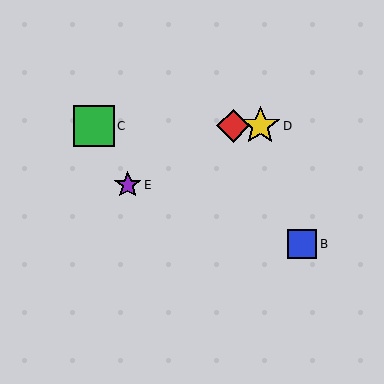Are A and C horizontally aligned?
Yes, both are at y≈126.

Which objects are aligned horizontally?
Objects A, C, D are aligned horizontally.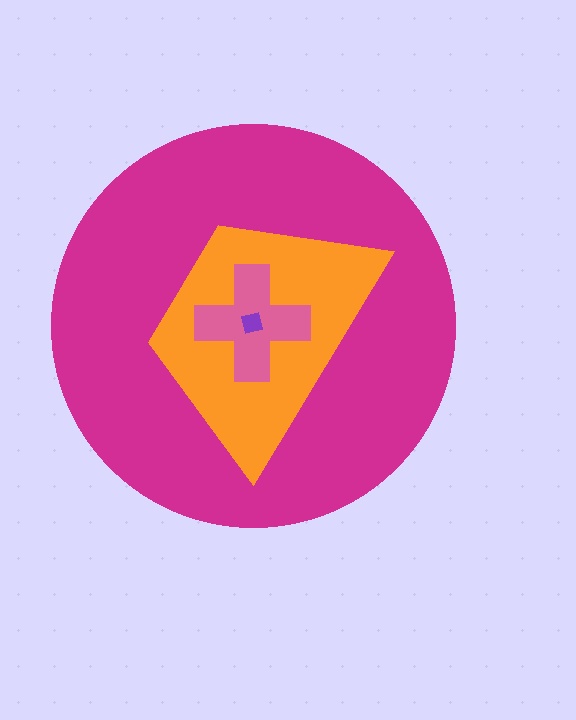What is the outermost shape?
The magenta circle.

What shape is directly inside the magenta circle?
The orange trapezoid.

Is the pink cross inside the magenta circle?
Yes.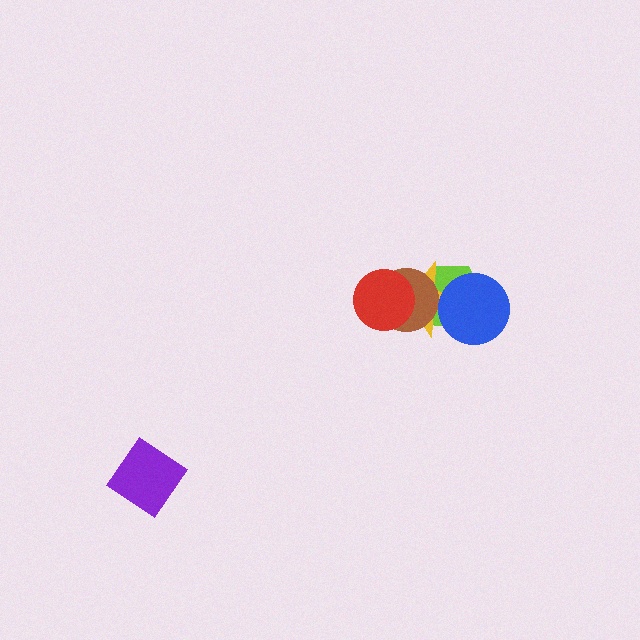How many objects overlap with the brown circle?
3 objects overlap with the brown circle.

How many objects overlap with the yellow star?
4 objects overlap with the yellow star.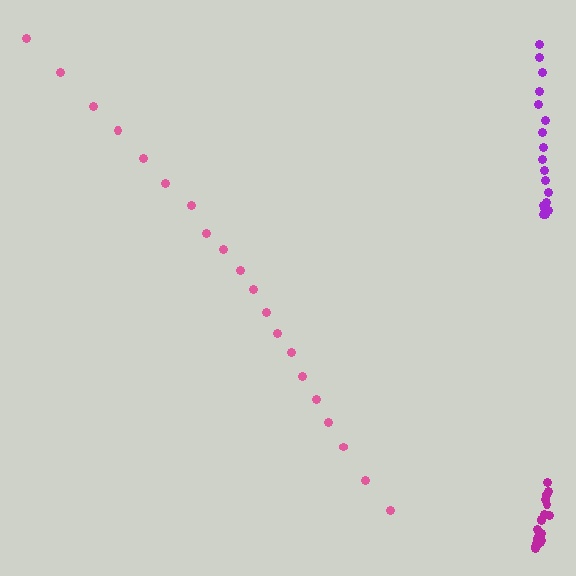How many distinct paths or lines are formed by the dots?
There are 3 distinct paths.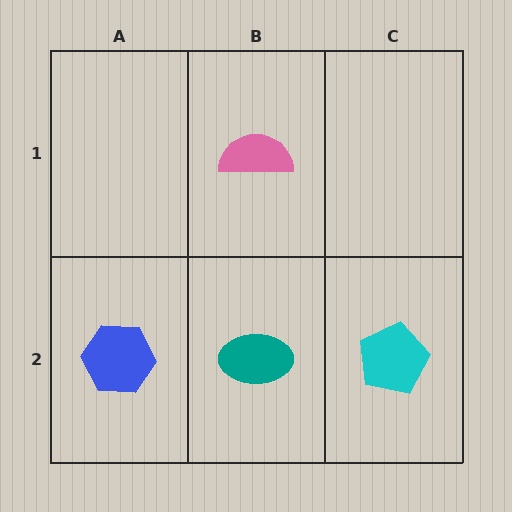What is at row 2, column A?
A blue hexagon.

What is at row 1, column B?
A pink semicircle.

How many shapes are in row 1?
1 shape.